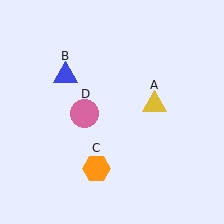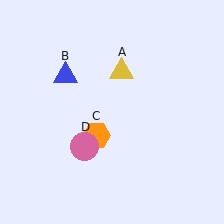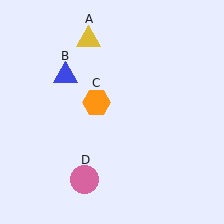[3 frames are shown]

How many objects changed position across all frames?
3 objects changed position: yellow triangle (object A), orange hexagon (object C), pink circle (object D).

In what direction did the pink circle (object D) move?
The pink circle (object D) moved down.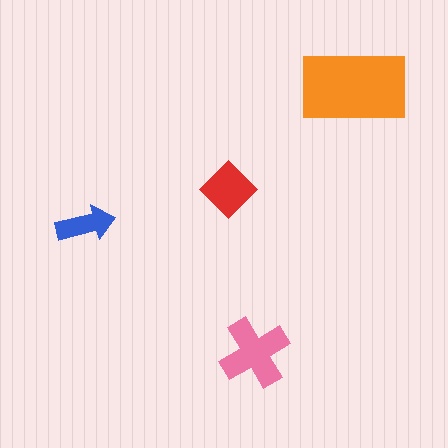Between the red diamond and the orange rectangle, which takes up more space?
The orange rectangle.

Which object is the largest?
The orange rectangle.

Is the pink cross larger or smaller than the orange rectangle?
Smaller.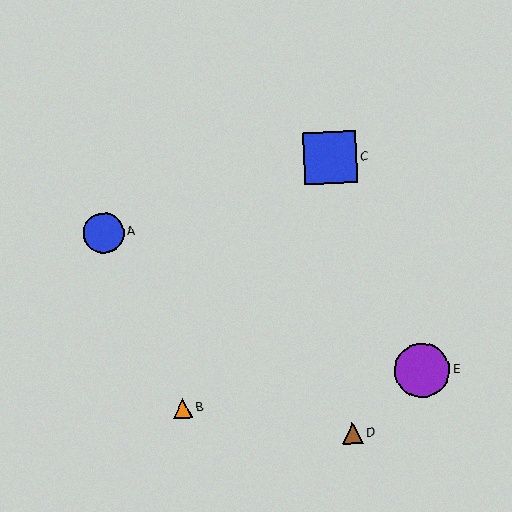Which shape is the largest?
The purple circle (labeled E) is the largest.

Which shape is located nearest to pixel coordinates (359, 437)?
The brown triangle (labeled D) at (353, 433) is nearest to that location.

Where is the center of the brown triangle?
The center of the brown triangle is at (353, 433).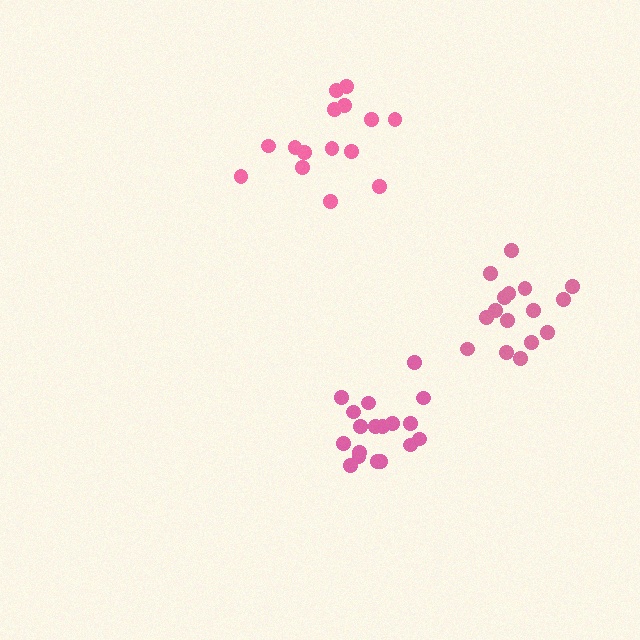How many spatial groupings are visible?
There are 3 spatial groupings.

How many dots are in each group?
Group 1: 18 dots, Group 2: 16 dots, Group 3: 15 dots (49 total).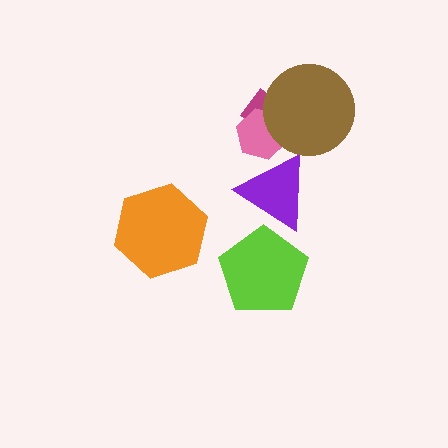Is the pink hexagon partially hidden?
Yes, it is partially covered by another shape.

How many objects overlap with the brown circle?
2 objects overlap with the brown circle.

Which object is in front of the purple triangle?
The lime pentagon is in front of the purple triangle.